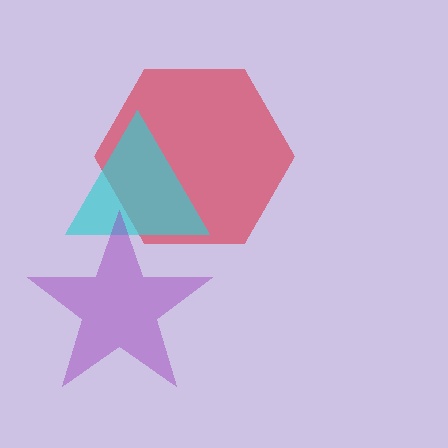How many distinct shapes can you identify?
There are 3 distinct shapes: a red hexagon, a cyan triangle, a purple star.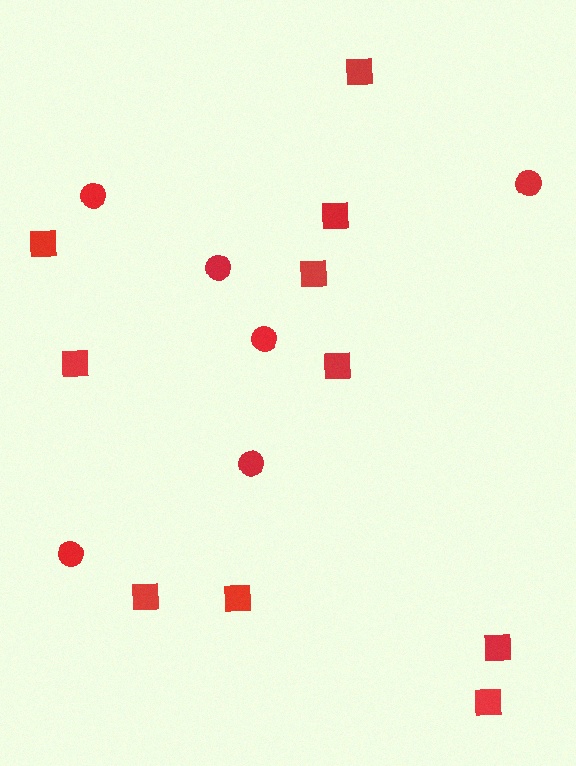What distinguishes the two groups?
There are 2 groups: one group of squares (10) and one group of circles (6).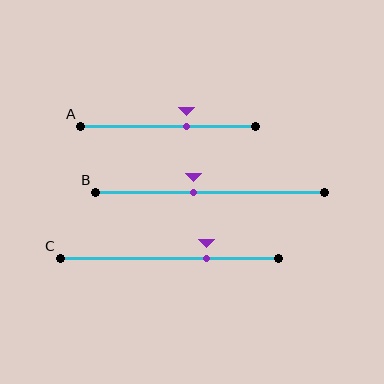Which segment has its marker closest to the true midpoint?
Segment B has its marker closest to the true midpoint.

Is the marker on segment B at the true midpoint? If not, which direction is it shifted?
No, the marker on segment B is shifted to the left by about 7% of the segment length.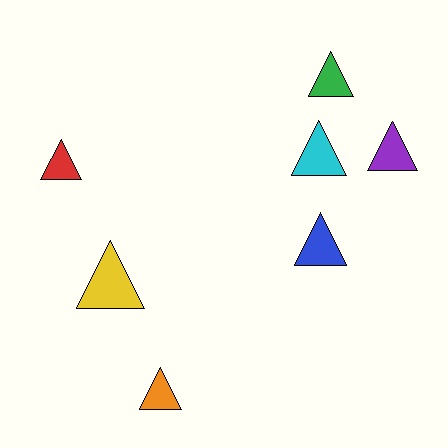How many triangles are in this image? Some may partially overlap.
There are 7 triangles.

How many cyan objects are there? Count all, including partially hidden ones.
There is 1 cyan object.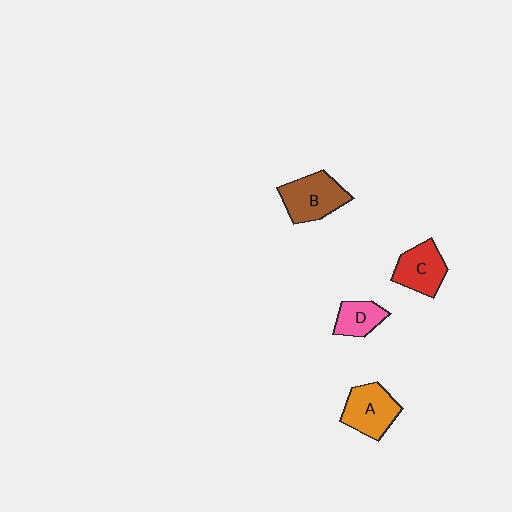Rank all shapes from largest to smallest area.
From largest to smallest: B (brown), A (orange), C (red), D (pink).